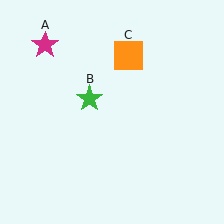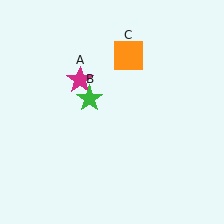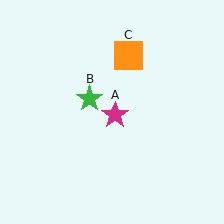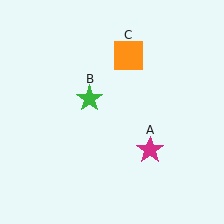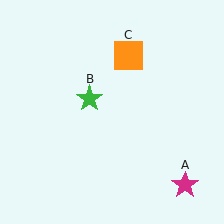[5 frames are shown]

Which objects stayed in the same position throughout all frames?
Green star (object B) and orange square (object C) remained stationary.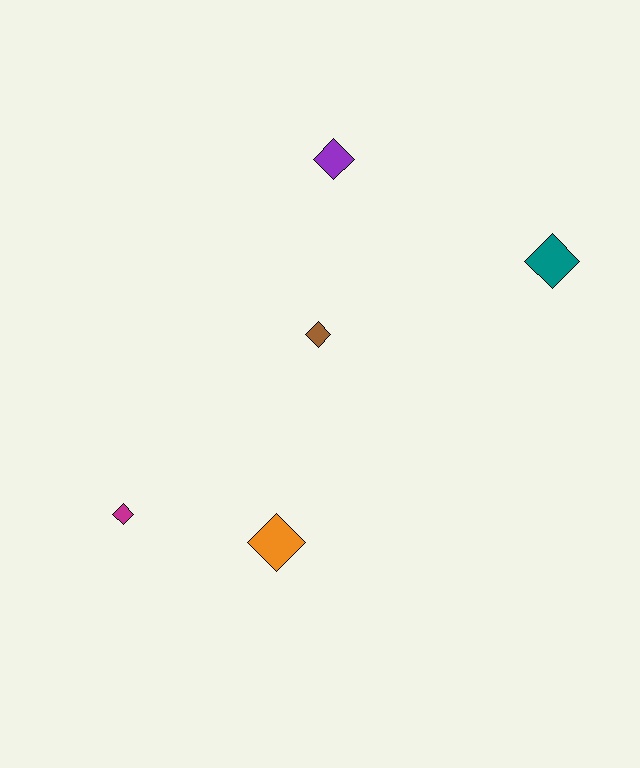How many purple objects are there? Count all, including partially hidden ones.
There is 1 purple object.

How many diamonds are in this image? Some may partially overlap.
There are 5 diamonds.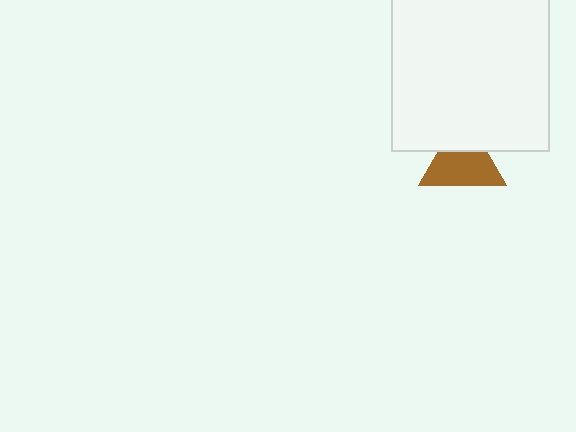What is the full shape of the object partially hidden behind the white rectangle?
The partially hidden object is a brown triangle.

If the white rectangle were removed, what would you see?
You would see the complete brown triangle.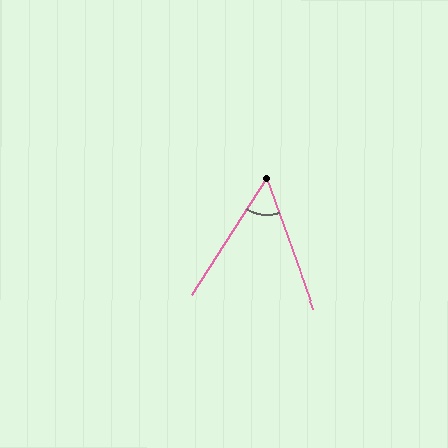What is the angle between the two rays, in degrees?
Approximately 52 degrees.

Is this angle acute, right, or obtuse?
It is acute.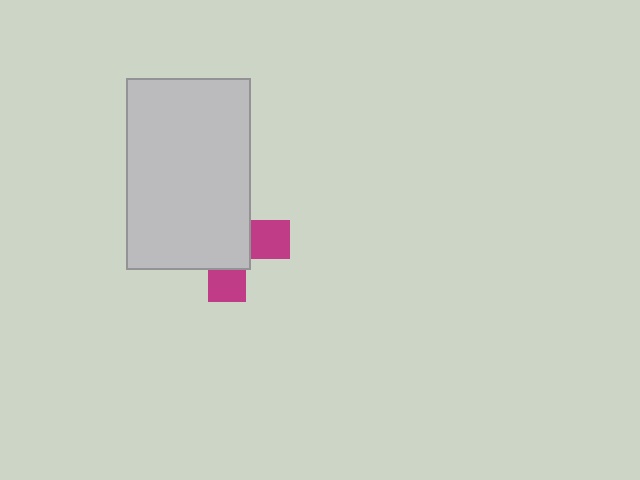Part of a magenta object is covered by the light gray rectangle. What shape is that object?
It is a cross.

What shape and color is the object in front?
The object in front is a light gray rectangle.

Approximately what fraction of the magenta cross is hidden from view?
Roughly 66% of the magenta cross is hidden behind the light gray rectangle.